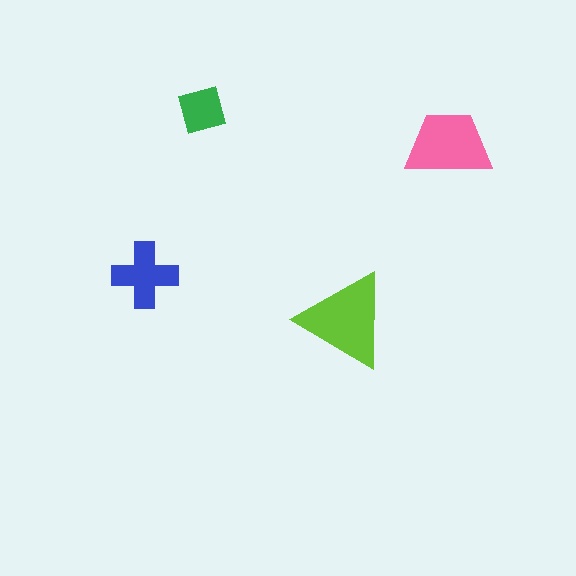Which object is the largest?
The lime triangle.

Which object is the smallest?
The green square.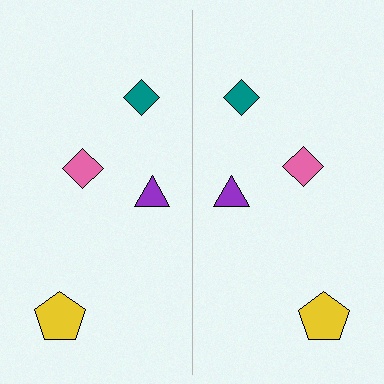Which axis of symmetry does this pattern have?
The pattern has a vertical axis of symmetry running through the center of the image.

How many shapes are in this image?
There are 8 shapes in this image.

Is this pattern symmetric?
Yes, this pattern has bilateral (reflection) symmetry.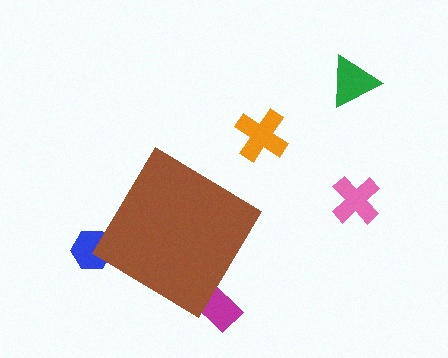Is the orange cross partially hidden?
No, the orange cross is fully visible.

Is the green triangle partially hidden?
No, the green triangle is fully visible.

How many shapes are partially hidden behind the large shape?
2 shapes are partially hidden.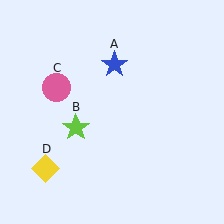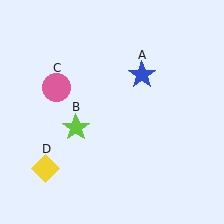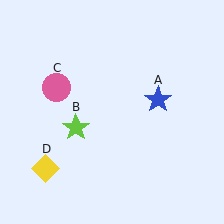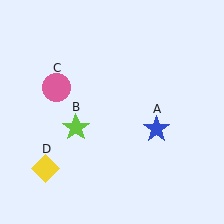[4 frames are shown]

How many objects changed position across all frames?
1 object changed position: blue star (object A).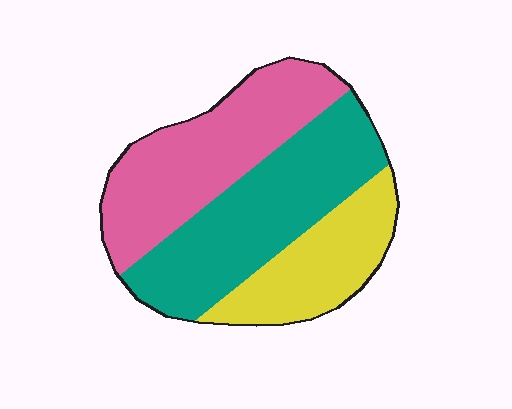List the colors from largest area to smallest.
From largest to smallest: teal, pink, yellow.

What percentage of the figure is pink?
Pink covers around 35% of the figure.